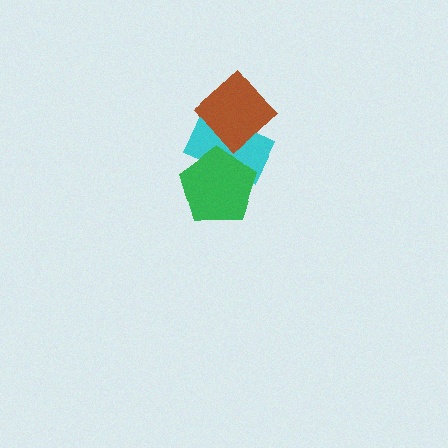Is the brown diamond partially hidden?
No, no other shape covers it.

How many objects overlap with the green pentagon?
1 object overlaps with the green pentagon.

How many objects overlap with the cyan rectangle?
2 objects overlap with the cyan rectangle.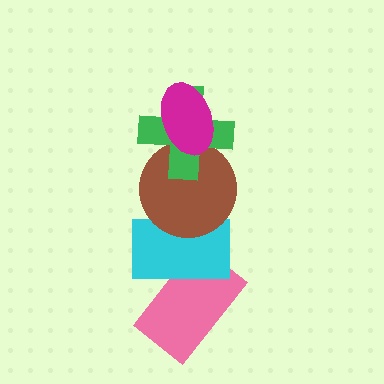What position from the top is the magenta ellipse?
The magenta ellipse is 1st from the top.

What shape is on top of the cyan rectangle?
The brown circle is on top of the cyan rectangle.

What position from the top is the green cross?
The green cross is 2nd from the top.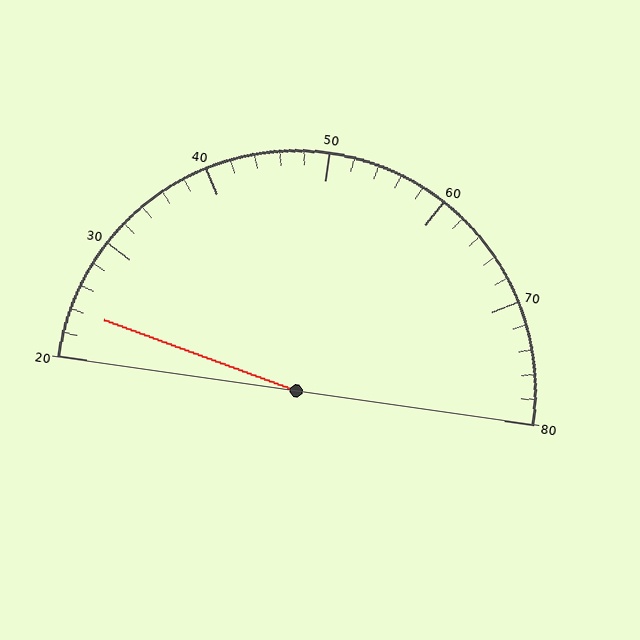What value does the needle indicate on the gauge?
The needle indicates approximately 24.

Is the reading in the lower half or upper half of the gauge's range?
The reading is in the lower half of the range (20 to 80).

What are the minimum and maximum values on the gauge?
The gauge ranges from 20 to 80.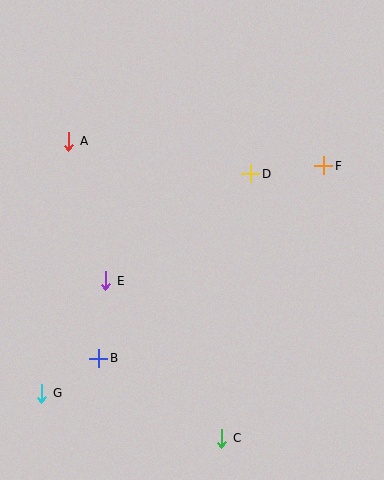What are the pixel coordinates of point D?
Point D is at (251, 174).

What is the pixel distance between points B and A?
The distance between B and A is 219 pixels.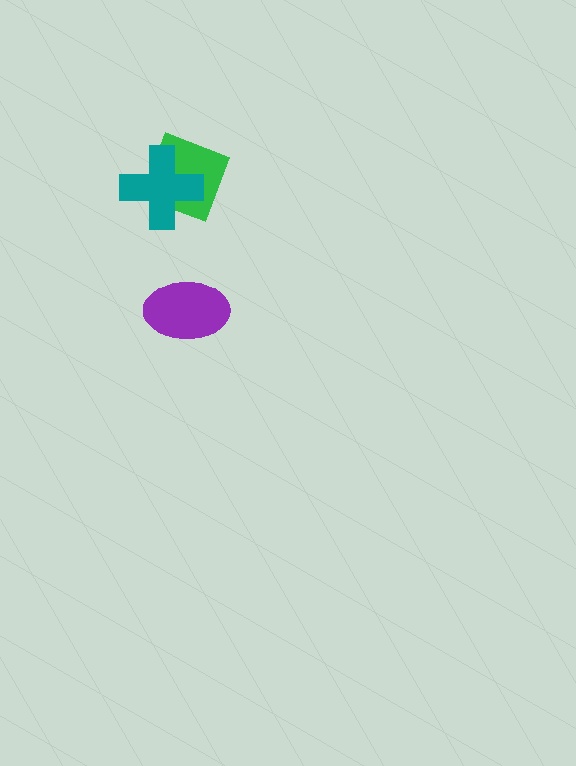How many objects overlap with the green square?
1 object overlaps with the green square.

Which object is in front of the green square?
The teal cross is in front of the green square.